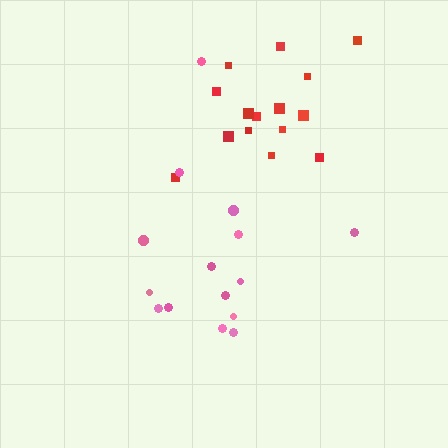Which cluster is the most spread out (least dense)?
Pink.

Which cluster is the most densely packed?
Red.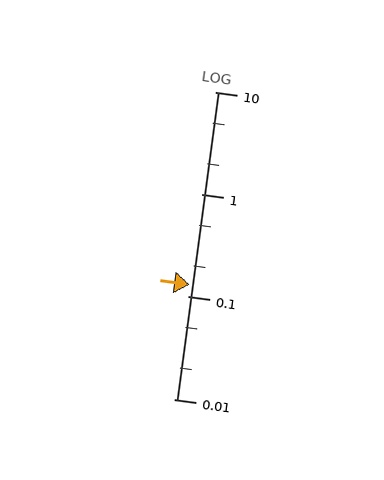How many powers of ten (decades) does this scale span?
The scale spans 3 decades, from 0.01 to 10.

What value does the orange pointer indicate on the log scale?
The pointer indicates approximately 0.13.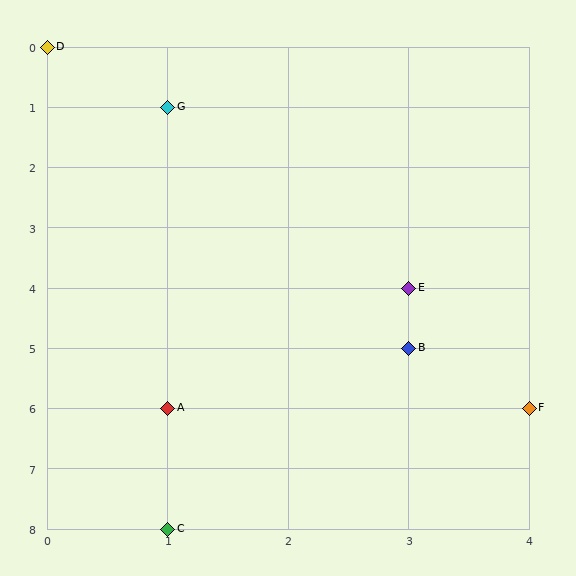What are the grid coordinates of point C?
Point C is at grid coordinates (1, 8).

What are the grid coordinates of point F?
Point F is at grid coordinates (4, 6).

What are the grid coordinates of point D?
Point D is at grid coordinates (0, 0).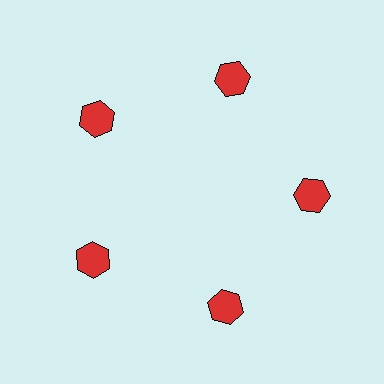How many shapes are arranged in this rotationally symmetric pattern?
There are 5 shapes, arranged in 5 groups of 1.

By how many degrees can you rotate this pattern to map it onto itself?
The pattern maps onto itself every 72 degrees of rotation.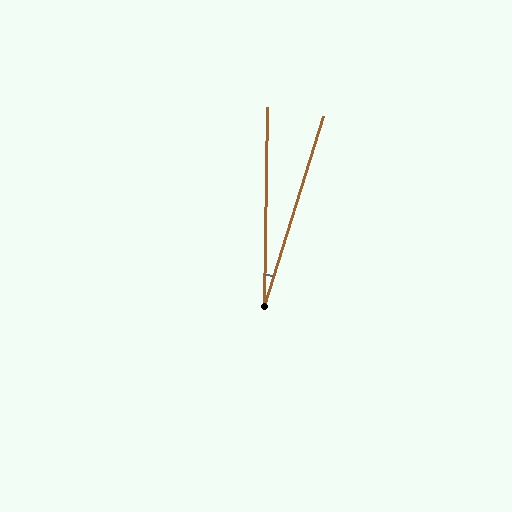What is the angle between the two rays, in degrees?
Approximately 17 degrees.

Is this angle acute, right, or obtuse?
It is acute.